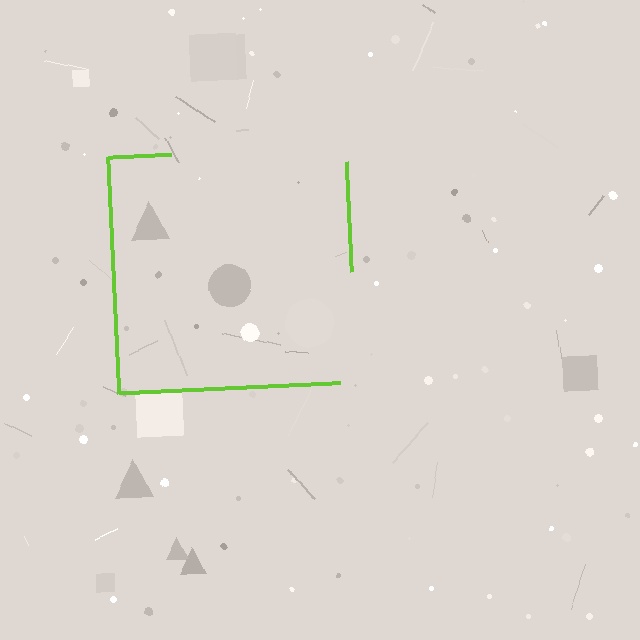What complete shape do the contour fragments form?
The contour fragments form a square.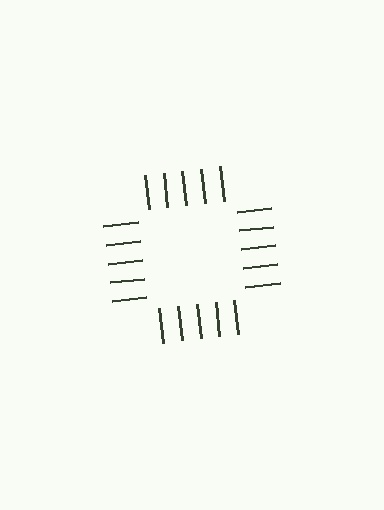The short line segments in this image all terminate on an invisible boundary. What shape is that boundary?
An illusory square — the line segments terminate on its edges but no continuous stroke is drawn.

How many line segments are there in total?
20 — 5 along each of the 4 edges.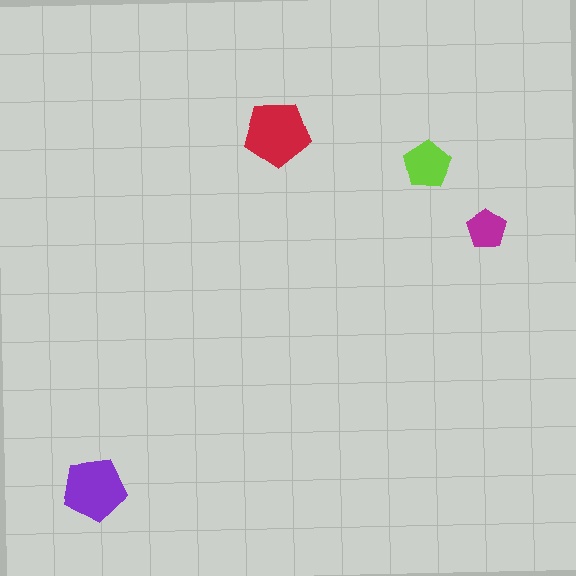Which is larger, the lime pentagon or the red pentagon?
The red one.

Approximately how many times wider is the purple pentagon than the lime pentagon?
About 1.5 times wider.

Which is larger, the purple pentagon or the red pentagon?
The red one.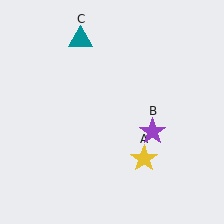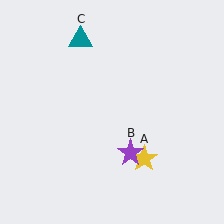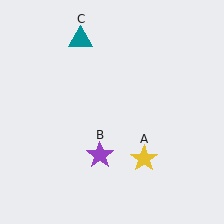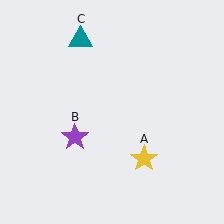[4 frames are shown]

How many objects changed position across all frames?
1 object changed position: purple star (object B).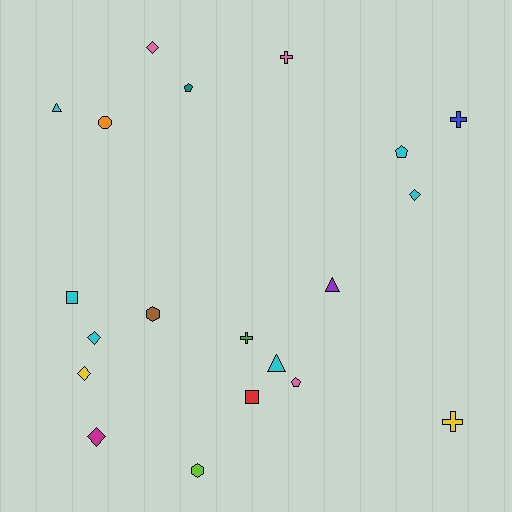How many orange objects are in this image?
There is 1 orange object.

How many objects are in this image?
There are 20 objects.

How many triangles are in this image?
There are 3 triangles.